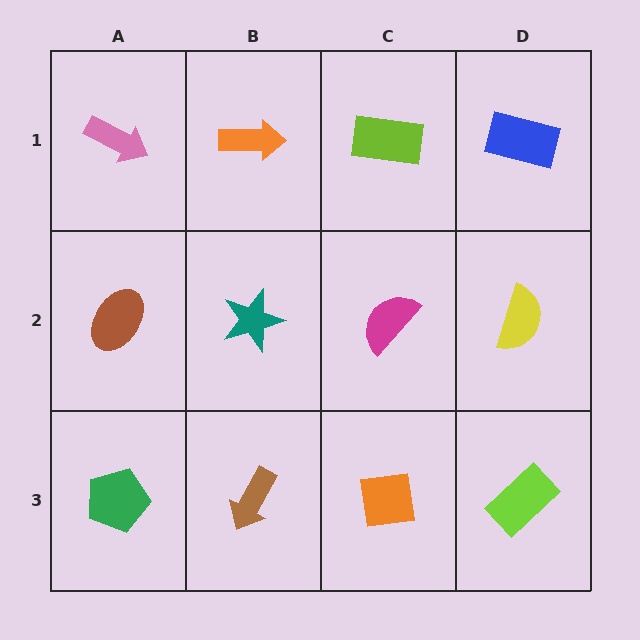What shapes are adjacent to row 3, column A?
A brown ellipse (row 2, column A), a brown arrow (row 3, column B).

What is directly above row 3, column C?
A magenta semicircle.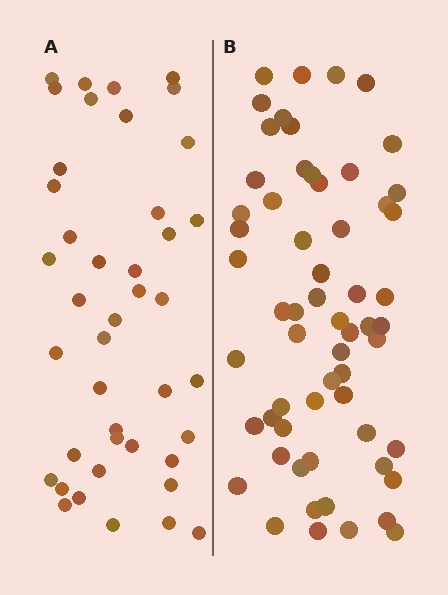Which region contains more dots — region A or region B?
Region B (the right region) has more dots.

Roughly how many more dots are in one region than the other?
Region B has approximately 20 more dots than region A.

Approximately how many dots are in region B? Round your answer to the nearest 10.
About 60 dots.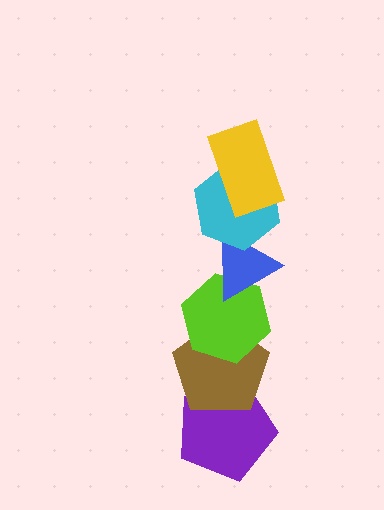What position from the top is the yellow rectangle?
The yellow rectangle is 1st from the top.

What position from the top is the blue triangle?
The blue triangle is 3rd from the top.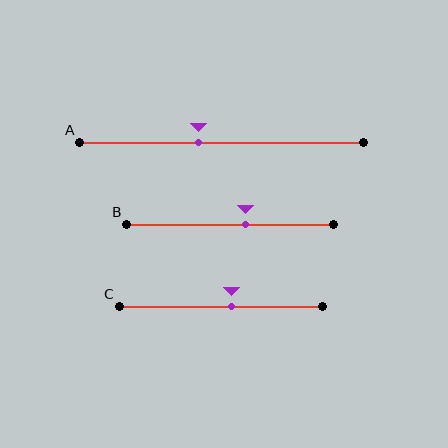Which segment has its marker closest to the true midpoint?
Segment C has its marker closest to the true midpoint.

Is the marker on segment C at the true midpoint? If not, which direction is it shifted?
No, the marker on segment C is shifted to the right by about 5% of the segment length.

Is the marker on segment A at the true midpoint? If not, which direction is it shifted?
No, the marker on segment A is shifted to the left by about 8% of the segment length.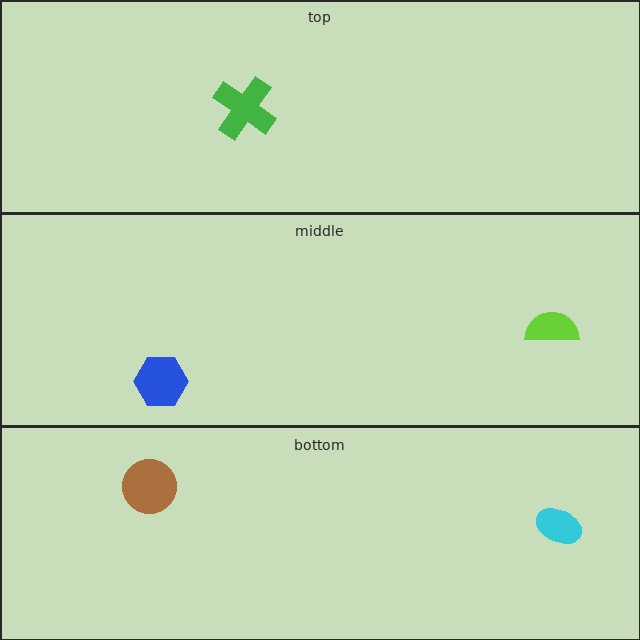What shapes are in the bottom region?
The cyan ellipse, the brown circle.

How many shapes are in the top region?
1.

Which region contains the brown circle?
The bottom region.